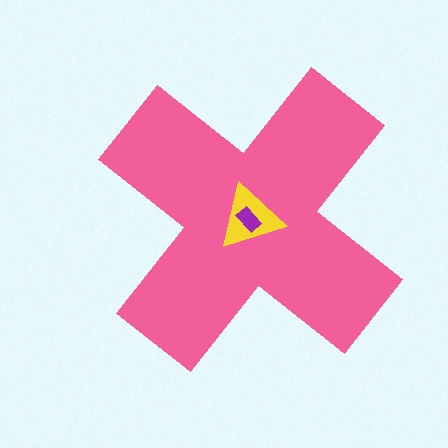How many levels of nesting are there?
3.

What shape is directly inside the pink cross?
The yellow triangle.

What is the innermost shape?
The purple rectangle.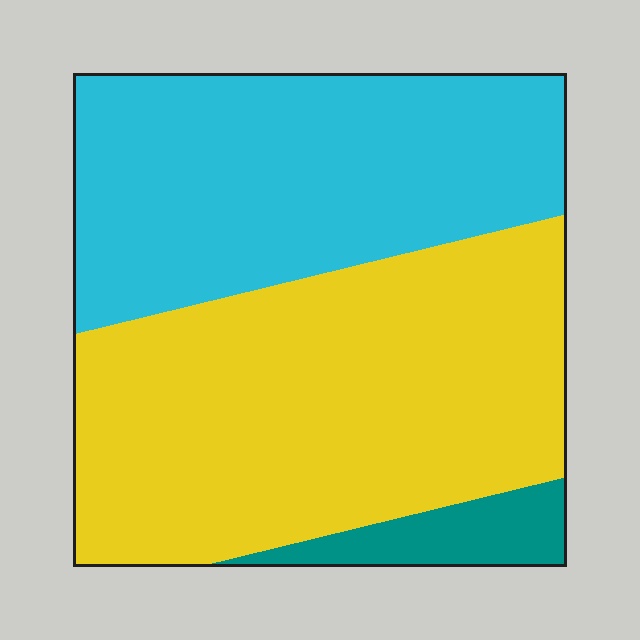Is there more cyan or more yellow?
Yellow.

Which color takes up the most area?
Yellow, at roughly 50%.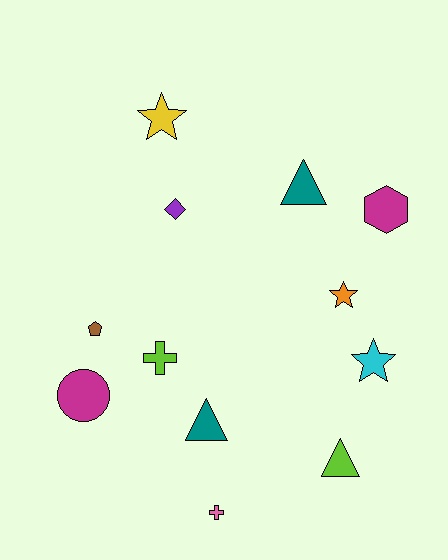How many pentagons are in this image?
There is 1 pentagon.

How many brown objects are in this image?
There is 1 brown object.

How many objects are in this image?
There are 12 objects.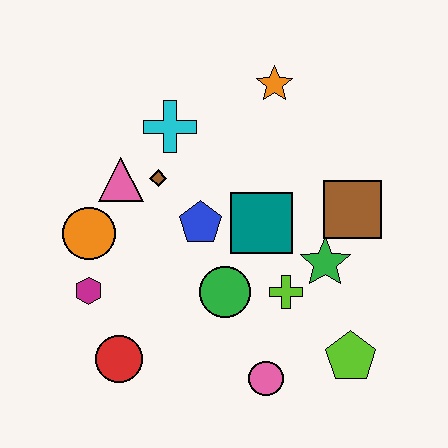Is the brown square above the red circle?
Yes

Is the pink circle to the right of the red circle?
Yes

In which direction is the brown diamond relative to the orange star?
The brown diamond is to the left of the orange star.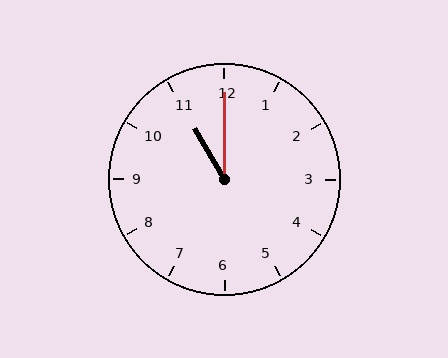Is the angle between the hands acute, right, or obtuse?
It is acute.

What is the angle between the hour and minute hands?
Approximately 30 degrees.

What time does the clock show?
11:00.